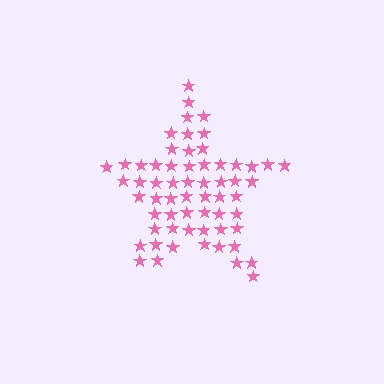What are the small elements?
The small elements are stars.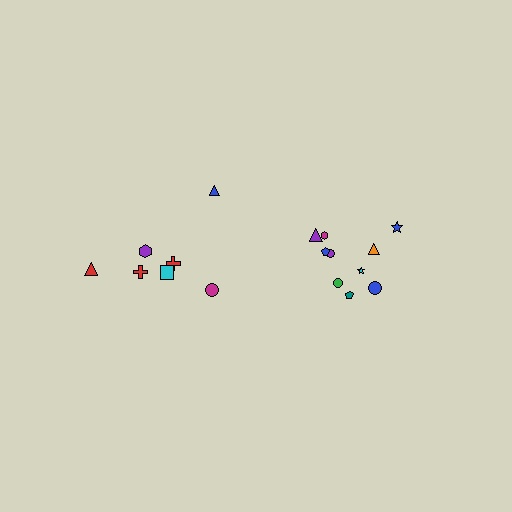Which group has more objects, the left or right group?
The right group.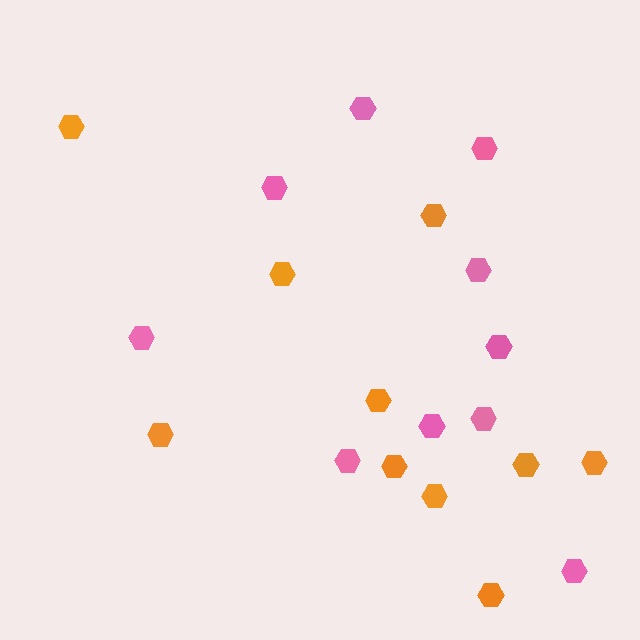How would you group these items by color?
There are 2 groups: one group of pink hexagons (10) and one group of orange hexagons (10).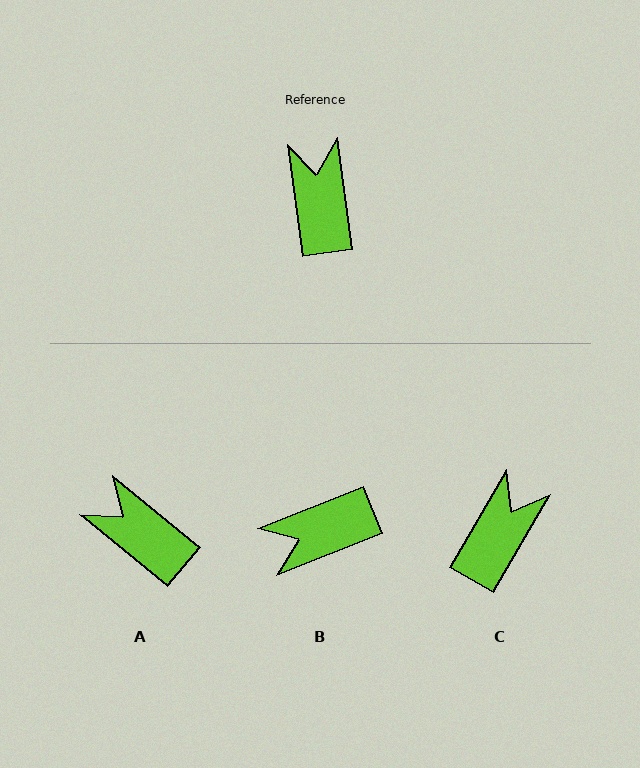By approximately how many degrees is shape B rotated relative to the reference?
Approximately 104 degrees counter-clockwise.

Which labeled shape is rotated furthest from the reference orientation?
B, about 104 degrees away.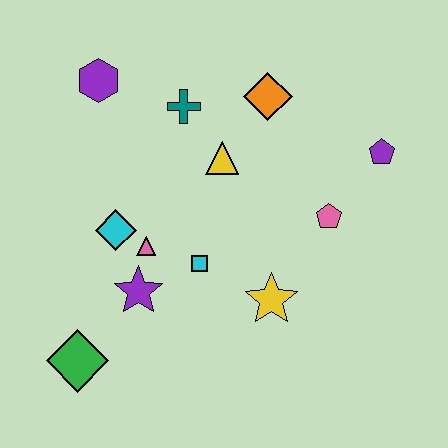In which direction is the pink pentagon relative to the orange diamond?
The pink pentagon is below the orange diamond.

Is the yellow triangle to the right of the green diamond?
Yes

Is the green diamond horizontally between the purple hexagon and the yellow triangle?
No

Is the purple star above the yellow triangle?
No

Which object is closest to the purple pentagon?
The pink pentagon is closest to the purple pentagon.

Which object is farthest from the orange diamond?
The green diamond is farthest from the orange diamond.